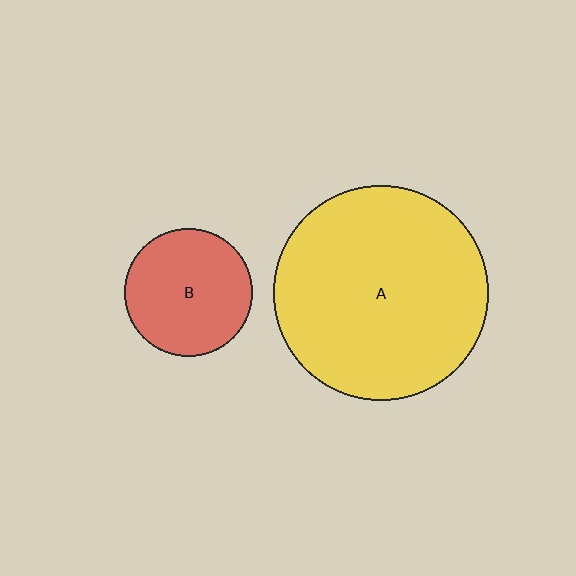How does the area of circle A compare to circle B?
Approximately 2.9 times.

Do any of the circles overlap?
No, none of the circles overlap.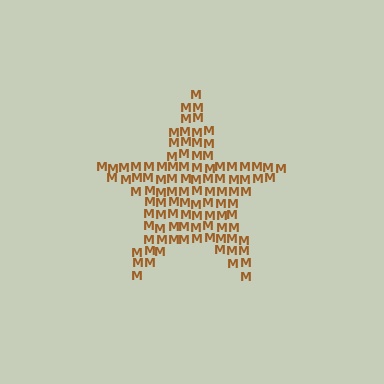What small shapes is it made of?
It is made of small letter M's.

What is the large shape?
The large shape is a star.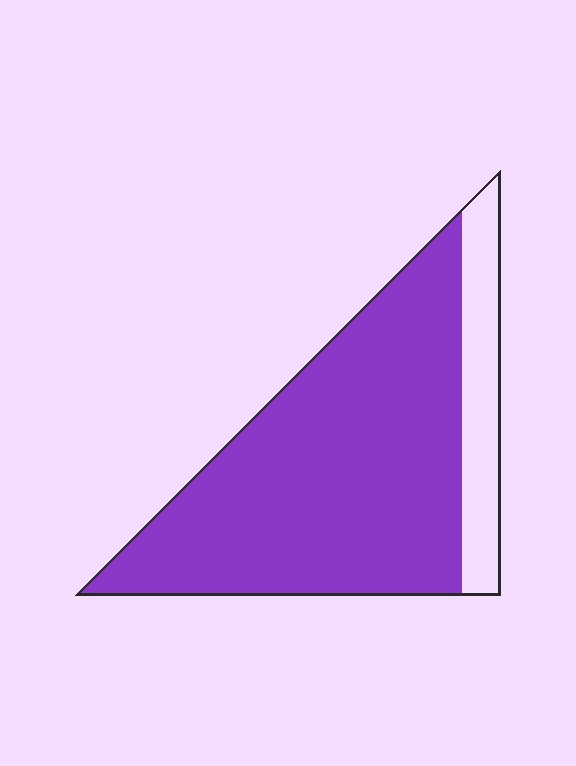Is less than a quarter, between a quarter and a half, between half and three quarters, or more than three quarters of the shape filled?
More than three quarters.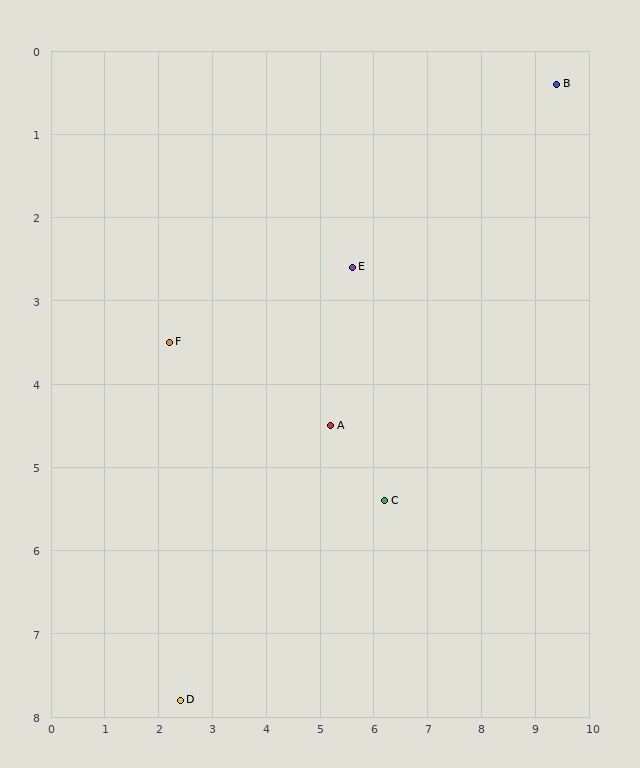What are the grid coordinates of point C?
Point C is at approximately (6.2, 5.4).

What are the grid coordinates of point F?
Point F is at approximately (2.2, 3.5).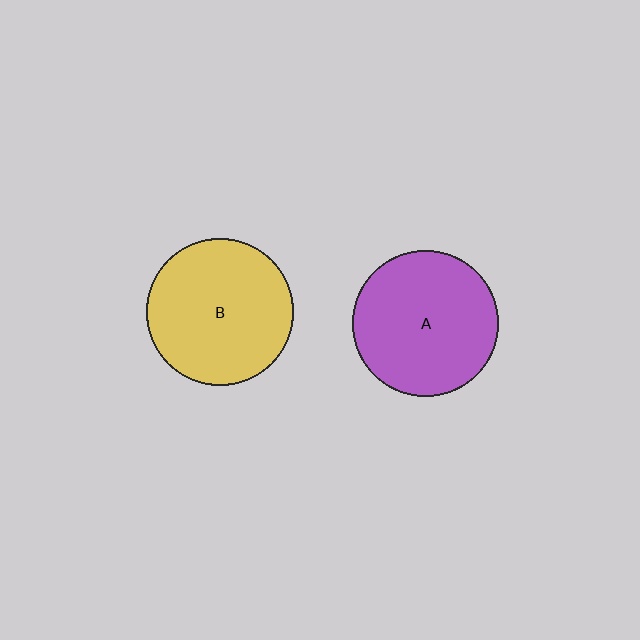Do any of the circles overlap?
No, none of the circles overlap.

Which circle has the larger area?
Circle B (yellow).